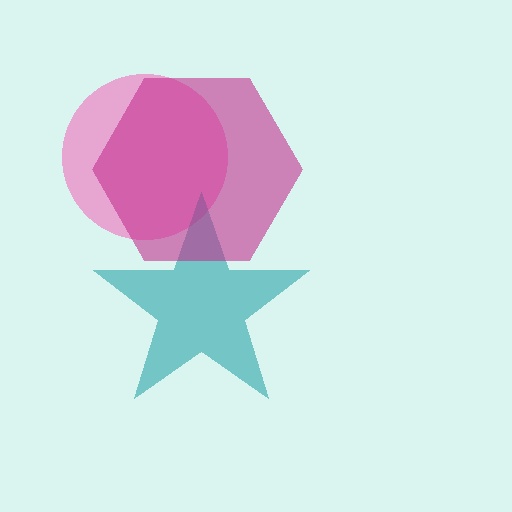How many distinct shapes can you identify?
There are 3 distinct shapes: a pink circle, a teal star, a magenta hexagon.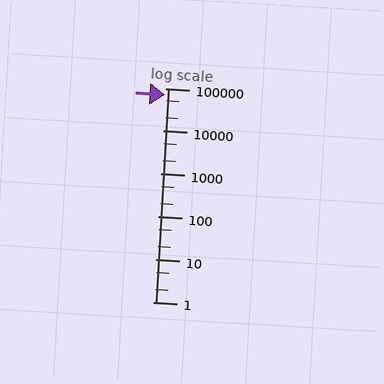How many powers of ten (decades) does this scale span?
The scale spans 5 decades, from 1 to 100000.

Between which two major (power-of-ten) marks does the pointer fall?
The pointer is between 10000 and 100000.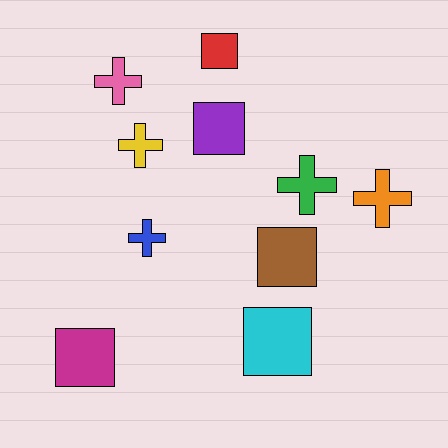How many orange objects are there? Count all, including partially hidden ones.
There is 1 orange object.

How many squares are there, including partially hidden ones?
There are 5 squares.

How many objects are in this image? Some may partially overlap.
There are 10 objects.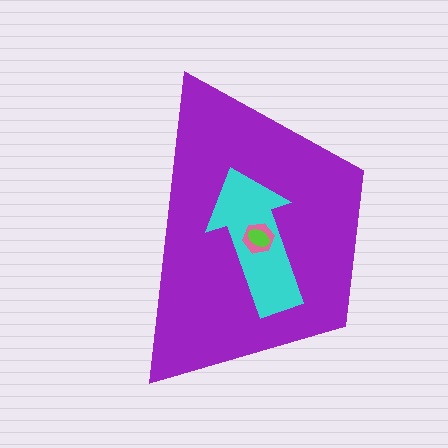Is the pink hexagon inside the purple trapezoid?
Yes.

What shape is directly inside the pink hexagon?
The lime ellipse.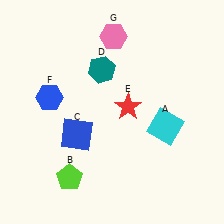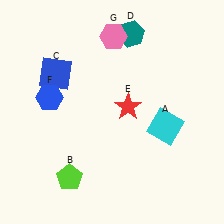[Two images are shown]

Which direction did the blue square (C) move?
The blue square (C) moved up.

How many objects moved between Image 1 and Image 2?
2 objects moved between the two images.